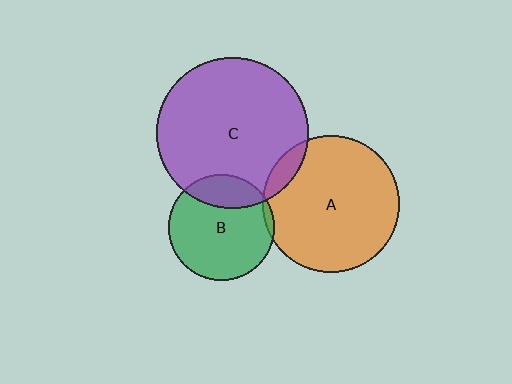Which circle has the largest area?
Circle C (purple).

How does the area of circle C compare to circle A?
Approximately 1.2 times.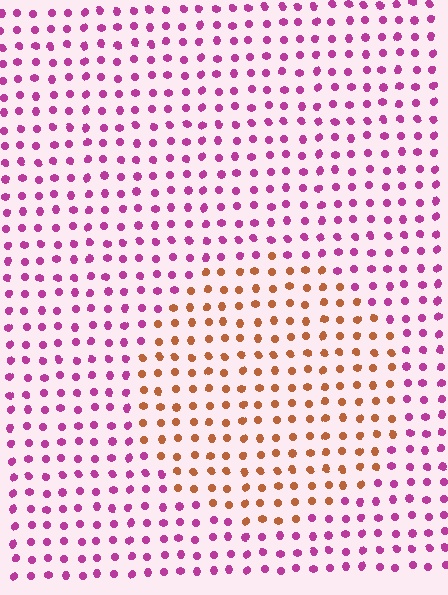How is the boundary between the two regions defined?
The boundary is defined purely by a slight shift in hue (about 66 degrees). Spacing, size, and orientation are identical on both sides.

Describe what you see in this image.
The image is filled with small magenta elements in a uniform arrangement. A circle-shaped region is visible where the elements are tinted to a slightly different hue, forming a subtle color boundary.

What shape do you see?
I see a circle.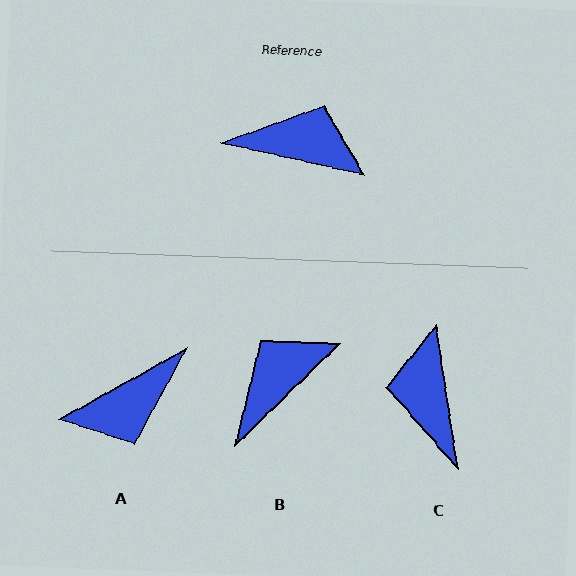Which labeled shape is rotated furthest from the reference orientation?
A, about 138 degrees away.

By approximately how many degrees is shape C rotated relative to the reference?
Approximately 111 degrees counter-clockwise.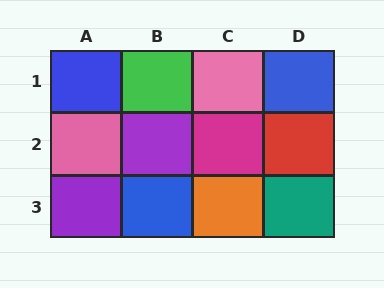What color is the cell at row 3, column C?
Orange.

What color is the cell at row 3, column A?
Purple.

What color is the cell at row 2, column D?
Red.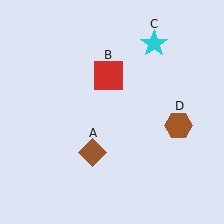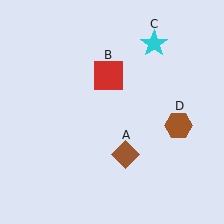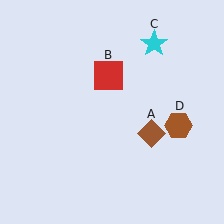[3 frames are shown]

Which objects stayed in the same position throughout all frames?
Red square (object B) and cyan star (object C) and brown hexagon (object D) remained stationary.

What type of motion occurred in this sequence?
The brown diamond (object A) rotated counterclockwise around the center of the scene.